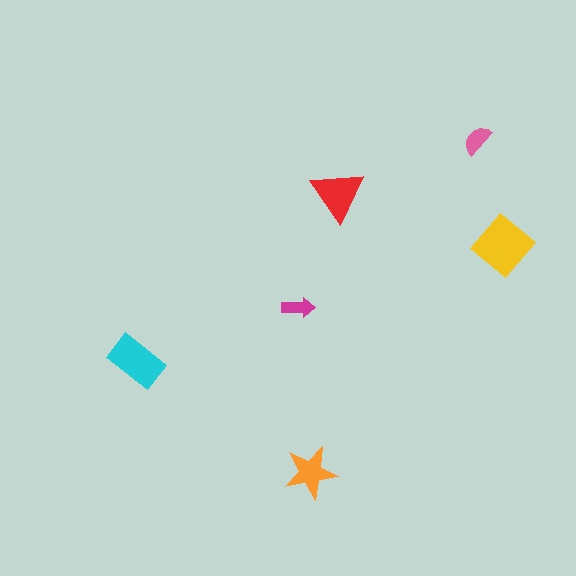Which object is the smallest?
The magenta arrow.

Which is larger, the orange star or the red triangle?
The red triangle.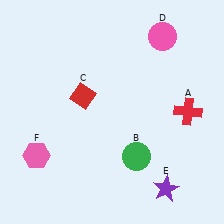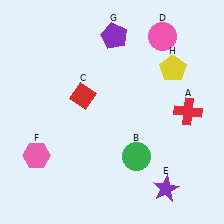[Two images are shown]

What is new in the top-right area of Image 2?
A purple pentagon (G) was added in the top-right area of Image 2.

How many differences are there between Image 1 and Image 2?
There are 2 differences between the two images.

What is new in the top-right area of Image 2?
A yellow pentagon (H) was added in the top-right area of Image 2.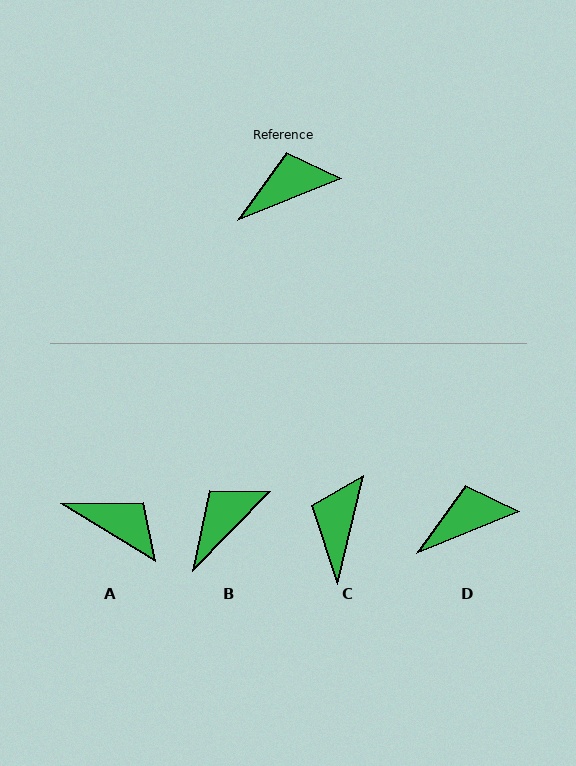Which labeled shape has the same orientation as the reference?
D.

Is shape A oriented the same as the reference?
No, it is off by about 53 degrees.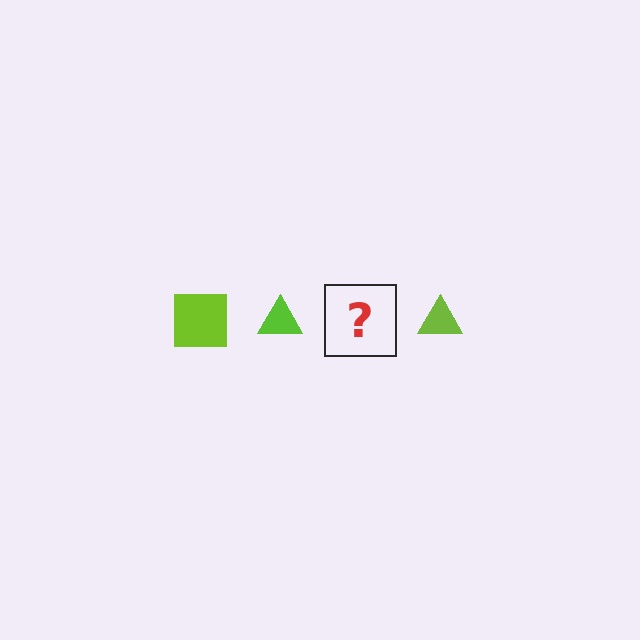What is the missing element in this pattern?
The missing element is a lime square.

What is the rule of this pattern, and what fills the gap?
The rule is that the pattern cycles through square, triangle shapes in lime. The gap should be filled with a lime square.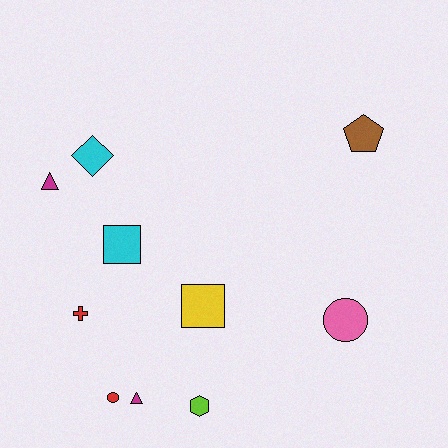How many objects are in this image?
There are 10 objects.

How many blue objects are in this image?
There are no blue objects.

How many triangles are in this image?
There are 2 triangles.